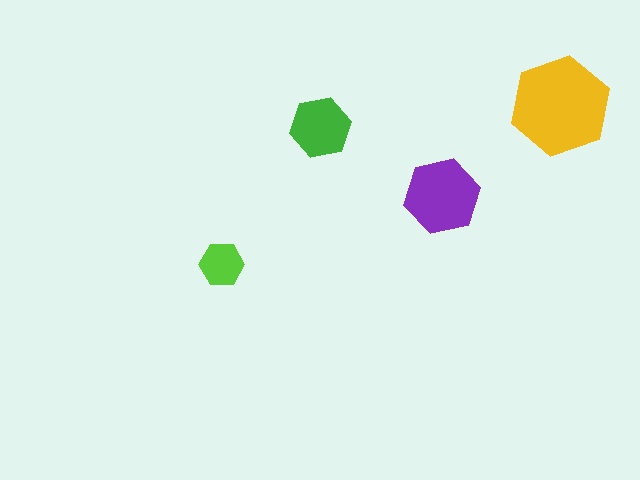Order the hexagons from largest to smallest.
the yellow one, the purple one, the green one, the lime one.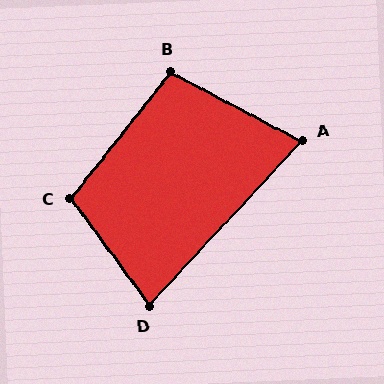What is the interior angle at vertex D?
Approximately 79 degrees (acute).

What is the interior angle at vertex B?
Approximately 101 degrees (obtuse).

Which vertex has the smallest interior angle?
A, at approximately 75 degrees.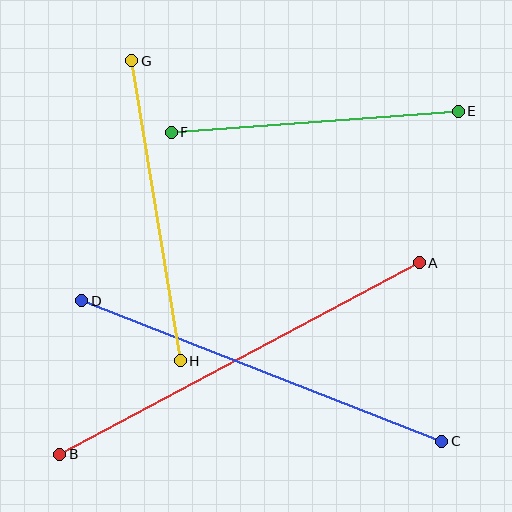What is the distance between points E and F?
The distance is approximately 288 pixels.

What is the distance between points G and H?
The distance is approximately 304 pixels.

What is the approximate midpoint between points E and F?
The midpoint is at approximately (315, 122) pixels.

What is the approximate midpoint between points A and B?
The midpoint is at approximately (240, 359) pixels.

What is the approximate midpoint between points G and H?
The midpoint is at approximately (156, 211) pixels.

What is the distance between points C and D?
The distance is approximately 386 pixels.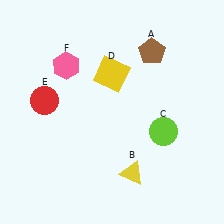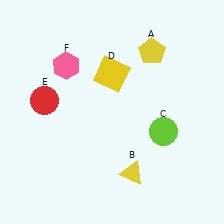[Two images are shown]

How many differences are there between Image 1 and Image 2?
There is 1 difference between the two images.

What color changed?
The pentagon (A) changed from brown in Image 1 to yellow in Image 2.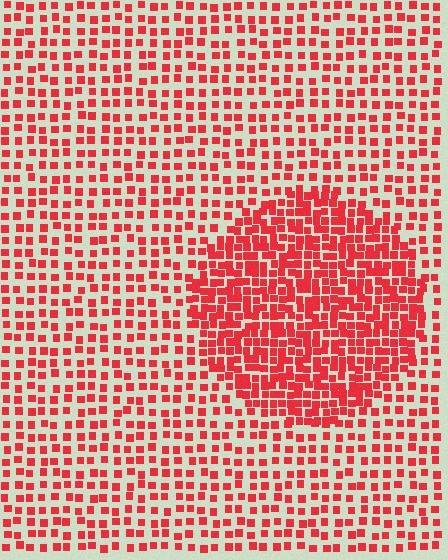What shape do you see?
I see a circle.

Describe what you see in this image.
The image contains small red elements arranged at two different densities. A circle-shaped region is visible where the elements are more densely packed than the surrounding area.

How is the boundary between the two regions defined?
The boundary is defined by a change in element density (approximately 2.0x ratio). All elements are the same color, size, and shape.